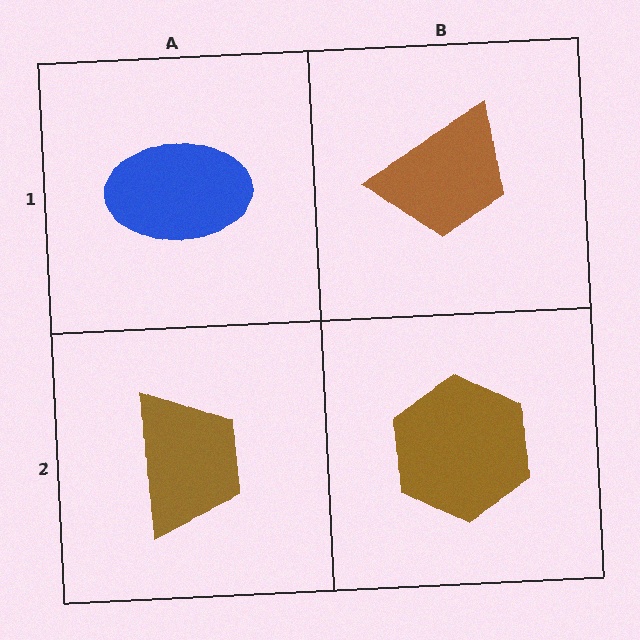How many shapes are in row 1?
2 shapes.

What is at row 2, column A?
A brown trapezoid.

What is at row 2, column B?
A brown hexagon.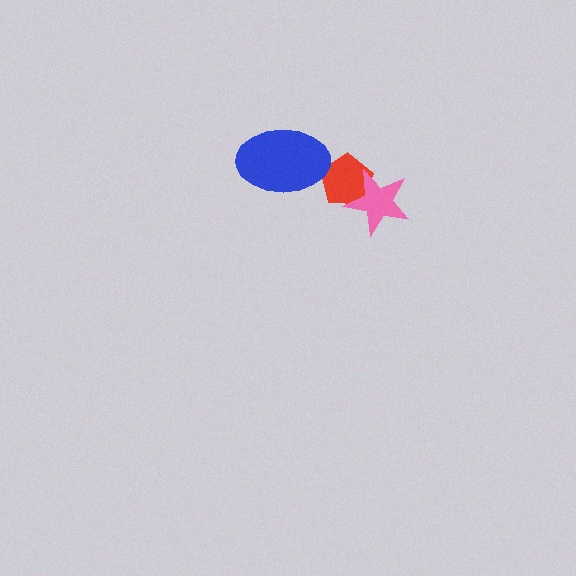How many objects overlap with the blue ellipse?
1 object overlaps with the blue ellipse.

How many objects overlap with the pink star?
1 object overlaps with the pink star.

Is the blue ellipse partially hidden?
No, no other shape covers it.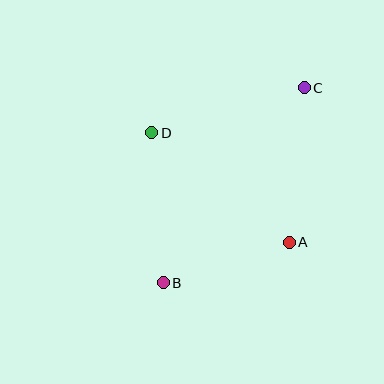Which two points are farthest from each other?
Points B and C are farthest from each other.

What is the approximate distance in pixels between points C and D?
The distance between C and D is approximately 159 pixels.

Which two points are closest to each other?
Points A and B are closest to each other.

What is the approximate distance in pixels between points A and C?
The distance between A and C is approximately 155 pixels.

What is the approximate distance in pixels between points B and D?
The distance between B and D is approximately 150 pixels.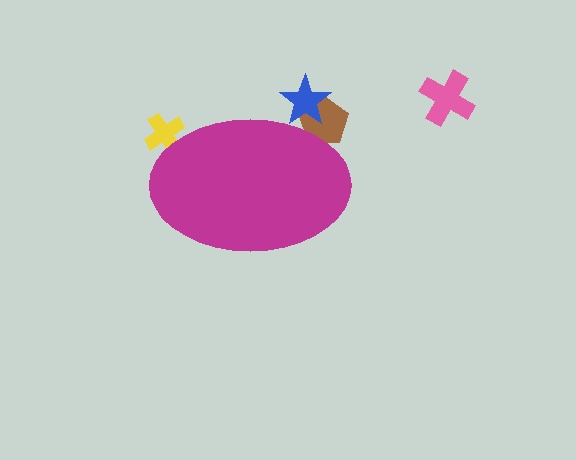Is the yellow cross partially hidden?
Yes, the yellow cross is partially hidden behind the magenta ellipse.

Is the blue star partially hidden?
Yes, the blue star is partially hidden behind the magenta ellipse.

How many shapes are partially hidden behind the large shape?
3 shapes are partially hidden.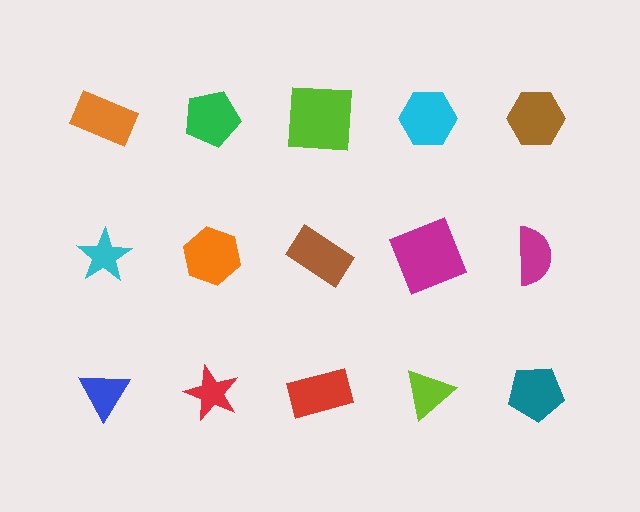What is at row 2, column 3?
A brown rectangle.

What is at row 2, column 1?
A cyan star.